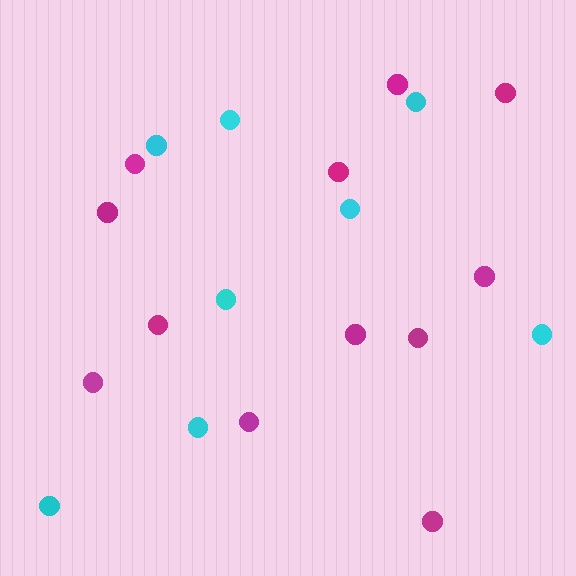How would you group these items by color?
There are 2 groups: one group of magenta circles (12) and one group of cyan circles (8).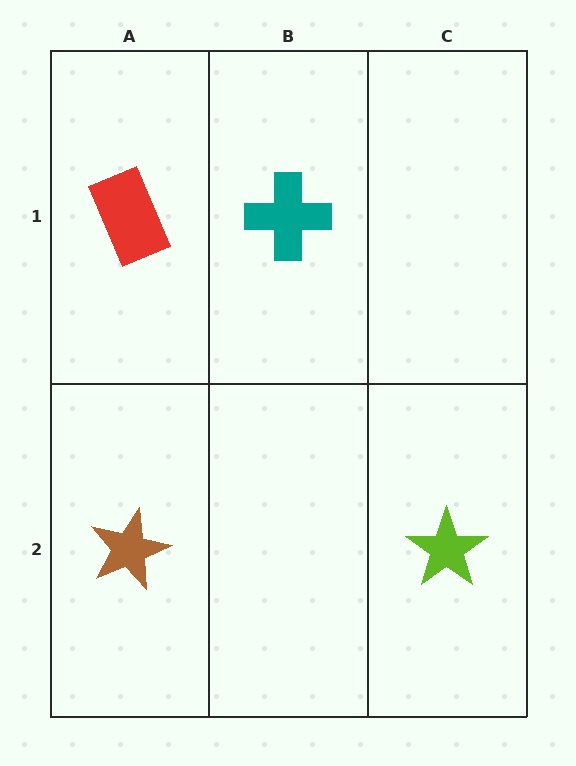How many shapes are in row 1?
2 shapes.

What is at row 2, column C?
A lime star.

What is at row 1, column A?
A red rectangle.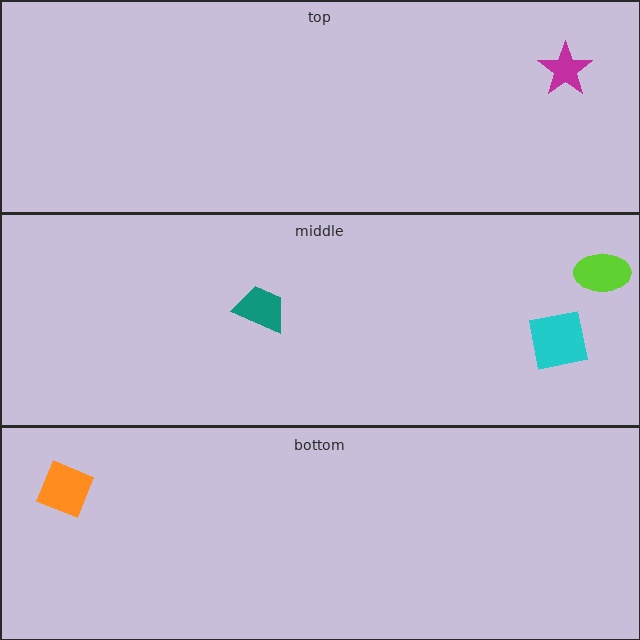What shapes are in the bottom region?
The orange square.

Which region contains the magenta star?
The top region.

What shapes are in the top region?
The magenta star.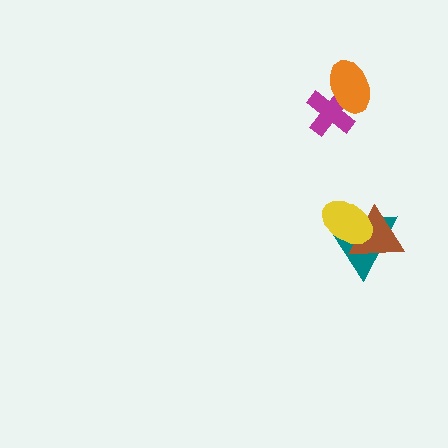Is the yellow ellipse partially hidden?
No, no other shape covers it.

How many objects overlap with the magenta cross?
1 object overlaps with the magenta cross.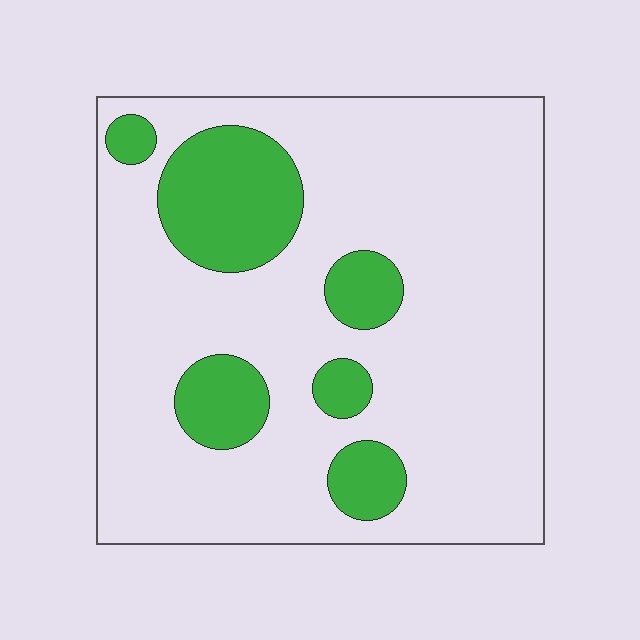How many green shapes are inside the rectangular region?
6.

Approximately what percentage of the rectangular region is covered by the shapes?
Approximately 20%.